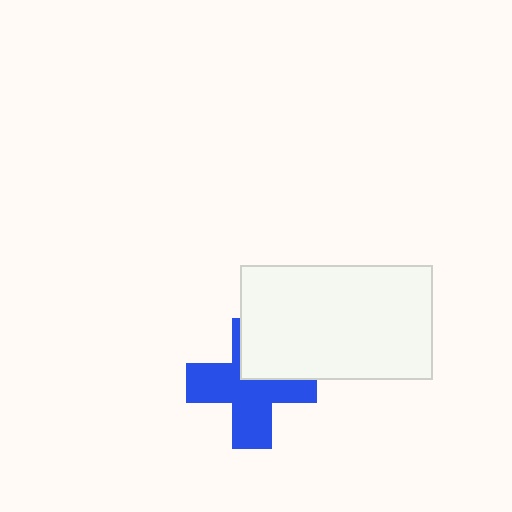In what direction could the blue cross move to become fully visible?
The blue cross could move toward the lower-left. That would shift it out from behind the white rectangle entirely.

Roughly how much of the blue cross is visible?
Most of it is visible (roughly 70%).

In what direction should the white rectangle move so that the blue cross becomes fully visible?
The white rectangle should move toward the upper-right. That is the shortest direction to clear the overlap and leave the blue cross fully visible.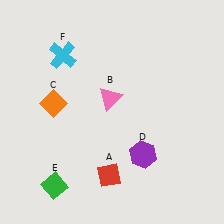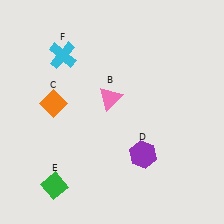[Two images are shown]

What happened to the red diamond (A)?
The red diamond (A) was removed in Image 2. It was in the bottom-left area of Image 1.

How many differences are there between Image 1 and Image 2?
There is 1 difference between the two images.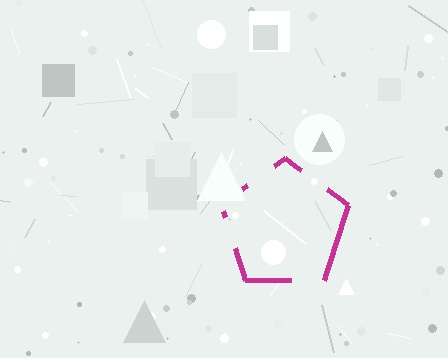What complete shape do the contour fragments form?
The contour fragments form a pentagon.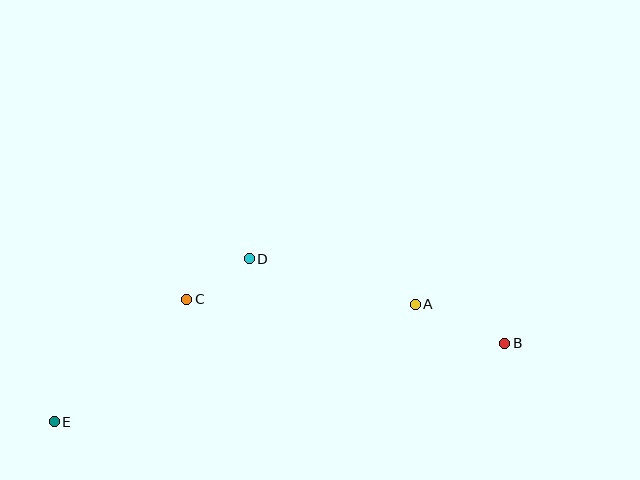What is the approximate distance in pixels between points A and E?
The distance between A and E is approximately 380 pixels.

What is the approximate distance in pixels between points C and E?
The distance between C and E is approximately 180 pixels.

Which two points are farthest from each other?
Points B and E are farthest from each other.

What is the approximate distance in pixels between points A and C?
The distance between A and C is approximately 229 pixels.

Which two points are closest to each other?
Points C and D are closest to each other.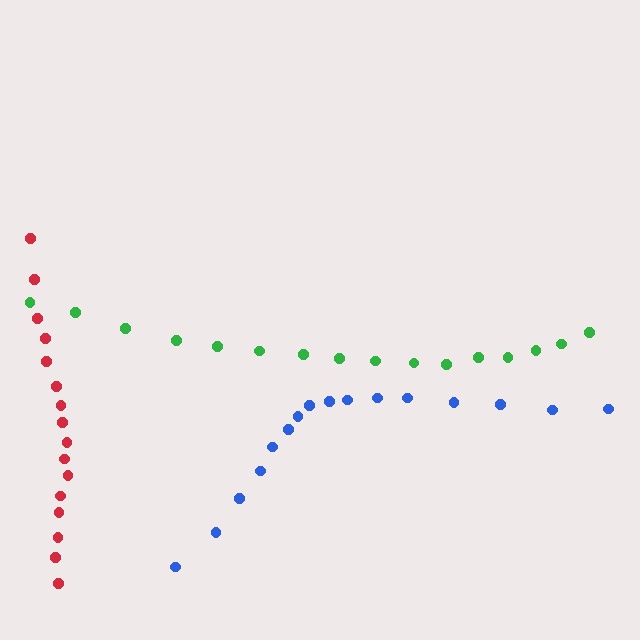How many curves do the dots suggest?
There are 3 distinct paths.